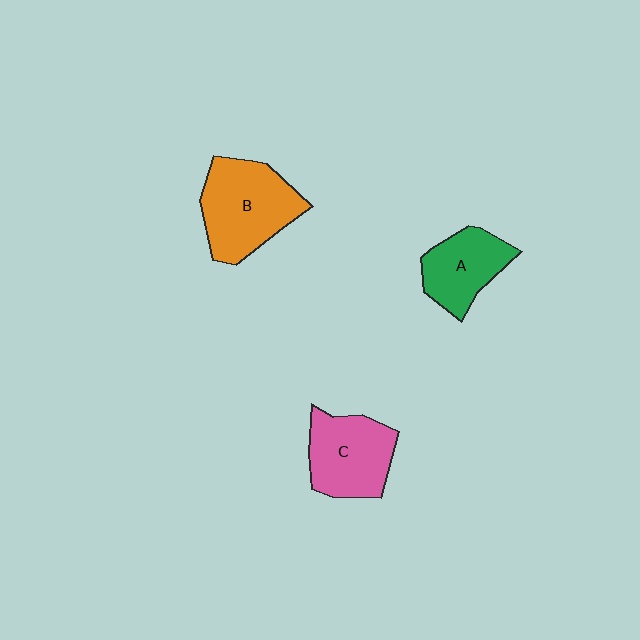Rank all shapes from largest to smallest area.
From largest to smallest: B (orange), C (pink), A (green).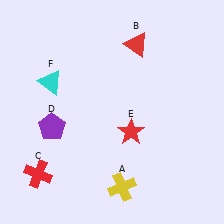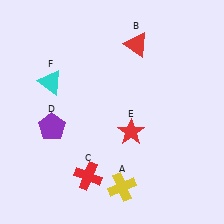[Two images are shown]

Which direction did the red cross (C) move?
The red cross (C) moved right.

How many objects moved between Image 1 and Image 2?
1 object moved between the two images.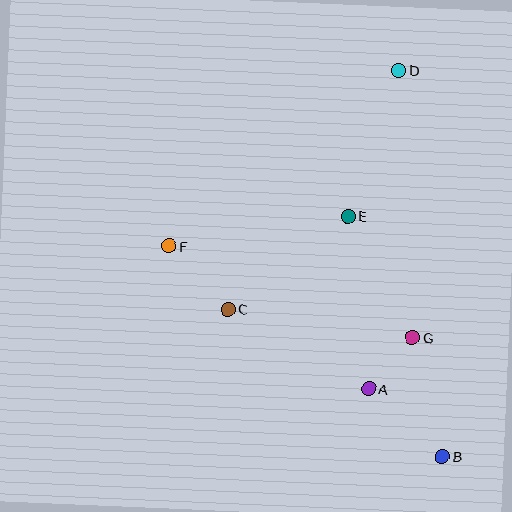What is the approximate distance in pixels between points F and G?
The distance between F and G is approximately 260 pixels.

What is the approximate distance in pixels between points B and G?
The distance between B and G is approximately 123 pixels.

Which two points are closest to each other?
Points A and G are closest to each other.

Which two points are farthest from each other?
Points B and D are farthest from each other.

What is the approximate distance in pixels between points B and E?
The distance between B and E is approximately 258 pixels.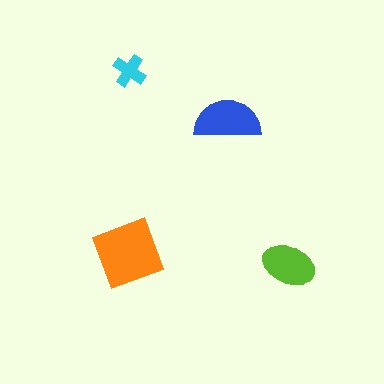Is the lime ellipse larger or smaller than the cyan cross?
Larger.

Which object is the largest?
The orange diamond.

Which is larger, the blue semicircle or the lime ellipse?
The blue semicircle.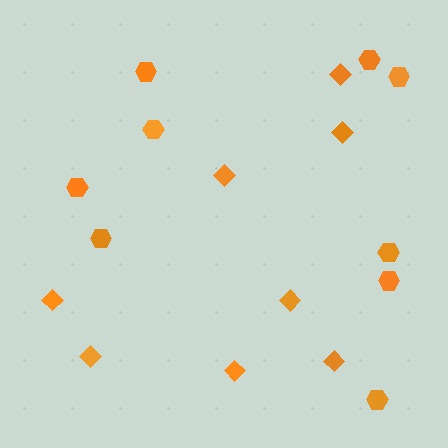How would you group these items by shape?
There are 2 groups: one group of hexagons (9) and one group of diamonds (8).